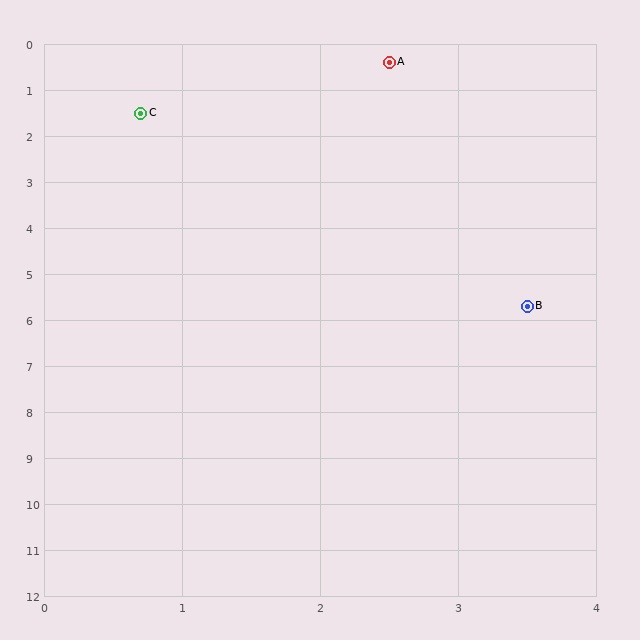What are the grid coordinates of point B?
Point B is at approximately (3.5, 5.7).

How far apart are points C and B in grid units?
Points C and B are about 5.0 grid units apart.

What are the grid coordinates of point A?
Point A is at approximately (2.5, 0.4).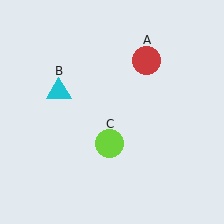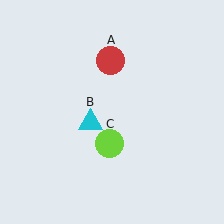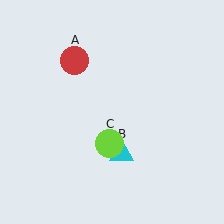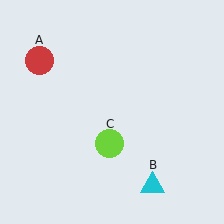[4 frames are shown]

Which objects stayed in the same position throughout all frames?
Lime circle (object C) remained stationary.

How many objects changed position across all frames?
2 objects changed position: red circle (object A), cyan triangle (object B).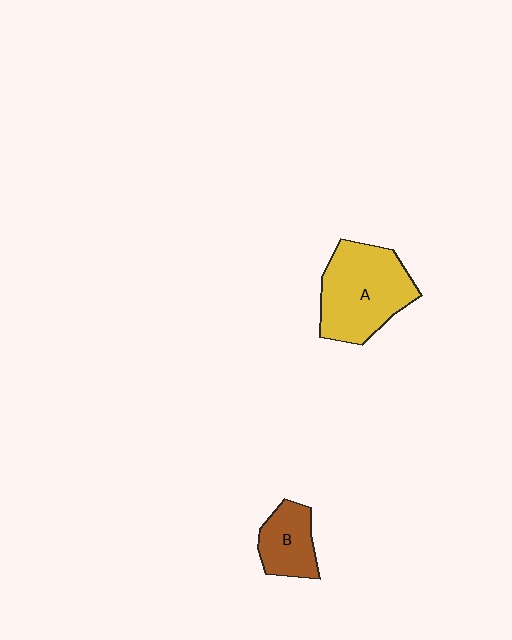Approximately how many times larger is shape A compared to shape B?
Approximately 2.0 times.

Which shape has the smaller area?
Shape B (brown).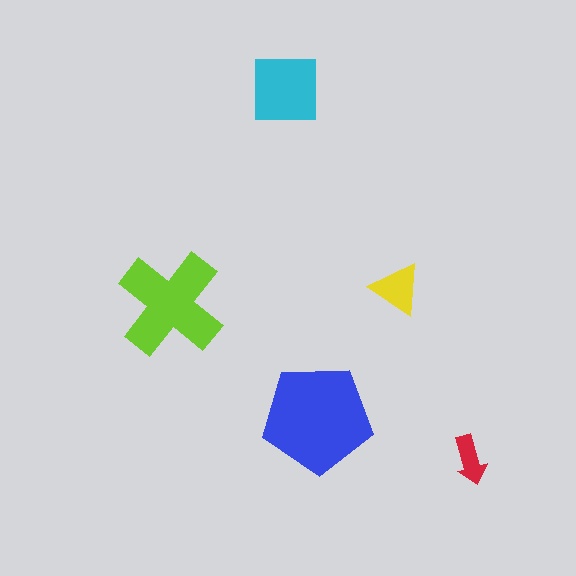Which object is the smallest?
The red arrow.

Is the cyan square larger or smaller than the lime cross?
Smaller.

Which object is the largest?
The blue pentagon.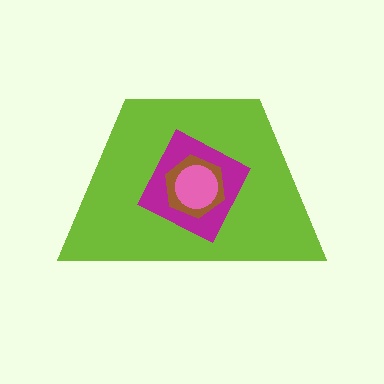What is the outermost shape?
The lime trapezoid.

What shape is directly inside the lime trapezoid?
The magenta square.